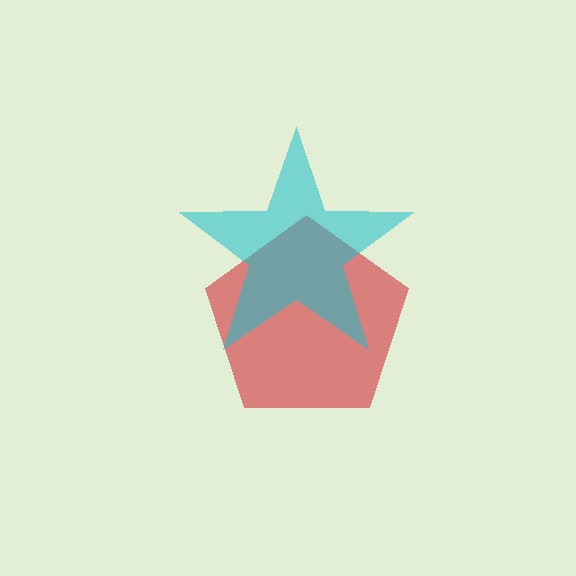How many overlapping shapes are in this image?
There are 2 overlapping shapes in the image.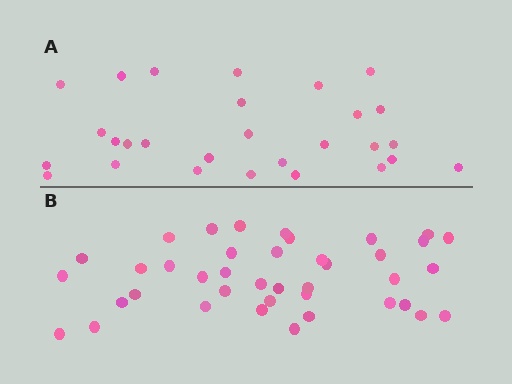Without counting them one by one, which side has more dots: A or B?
Region B (the bottom region) has more dots.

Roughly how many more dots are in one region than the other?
Region B has roughly 12 or so more dots than region A.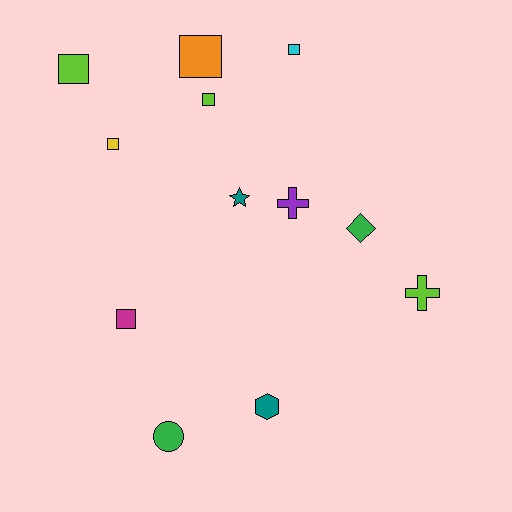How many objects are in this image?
There are 12 objects.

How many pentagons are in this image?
There are no pentagons.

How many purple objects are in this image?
There is 1 purple object.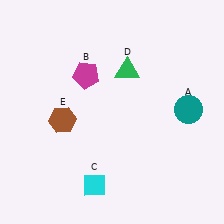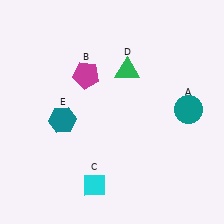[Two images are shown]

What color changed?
The hexagon (E) changed from brown in Image 1 to teal in Image 2.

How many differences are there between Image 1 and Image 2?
There is 1 difference between the two images.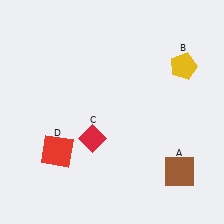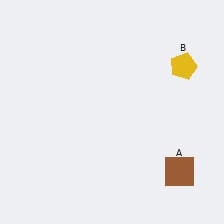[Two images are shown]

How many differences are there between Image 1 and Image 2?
There are 2 differences between the two images.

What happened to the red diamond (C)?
The red diamond (C) was removed in Image 2. It was in the bottom-left area of Image 1.